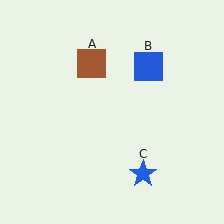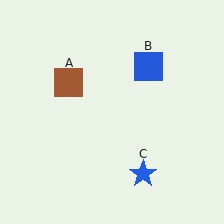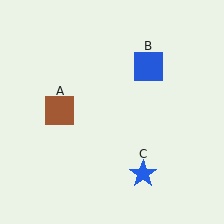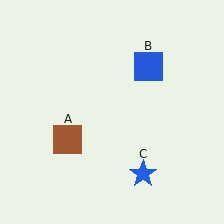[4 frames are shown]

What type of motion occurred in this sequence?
The brown square (object A) rotated counterclockwise around the center of the scene.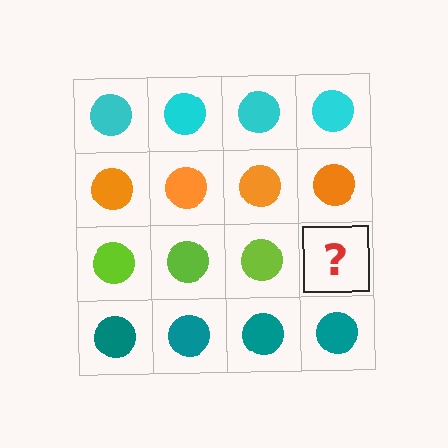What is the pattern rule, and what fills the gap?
The rule is that each row has a consistent color. The gap should be filled with a lime circle.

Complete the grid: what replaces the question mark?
The question mark should be replaced with a lime circle.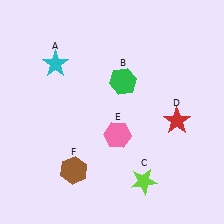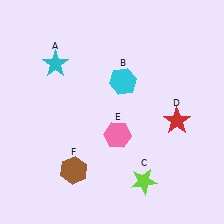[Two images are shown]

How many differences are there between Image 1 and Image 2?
There is 1 difference between the two images.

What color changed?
The hexagon (B) changed from green in Image 1 to cyan in Image 2.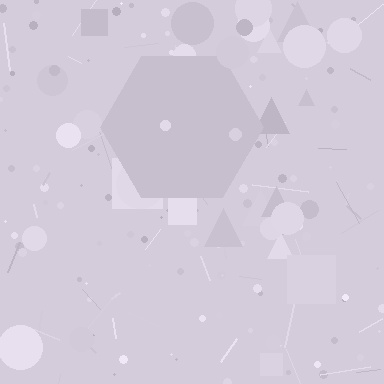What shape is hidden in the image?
A hexagon is hidden in the image.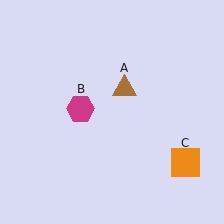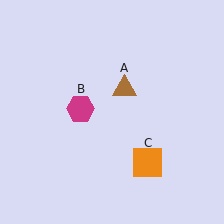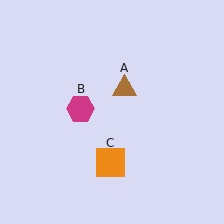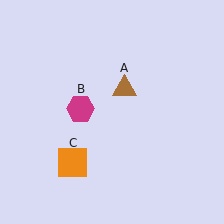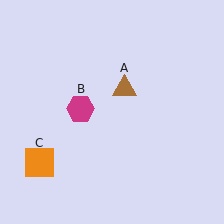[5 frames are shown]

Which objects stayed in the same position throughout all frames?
Brown triangle (object A) and magenta hexagon (object B) remained stationary.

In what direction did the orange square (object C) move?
The orange square (object C) moved left.